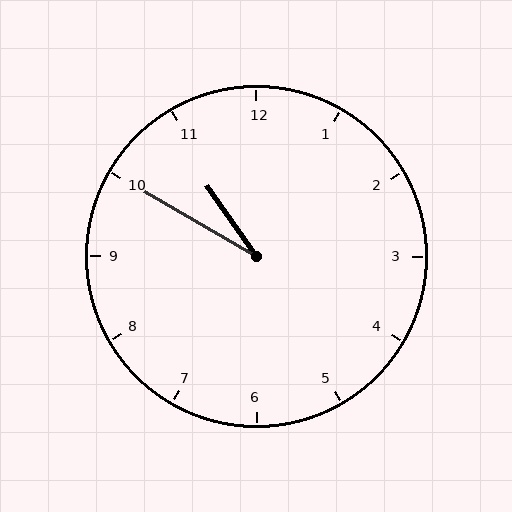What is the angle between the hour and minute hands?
Approximately 25 degrees.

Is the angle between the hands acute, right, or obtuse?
It is acute.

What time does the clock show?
10:50.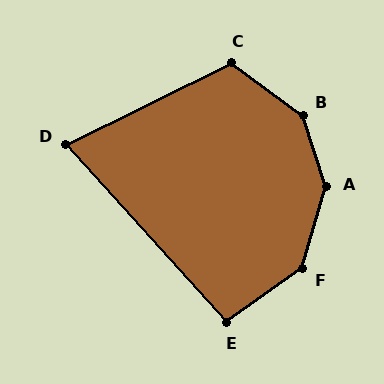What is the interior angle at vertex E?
Approximately 97 degrees (obtuse).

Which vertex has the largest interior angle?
A, at approximately 145 degrees.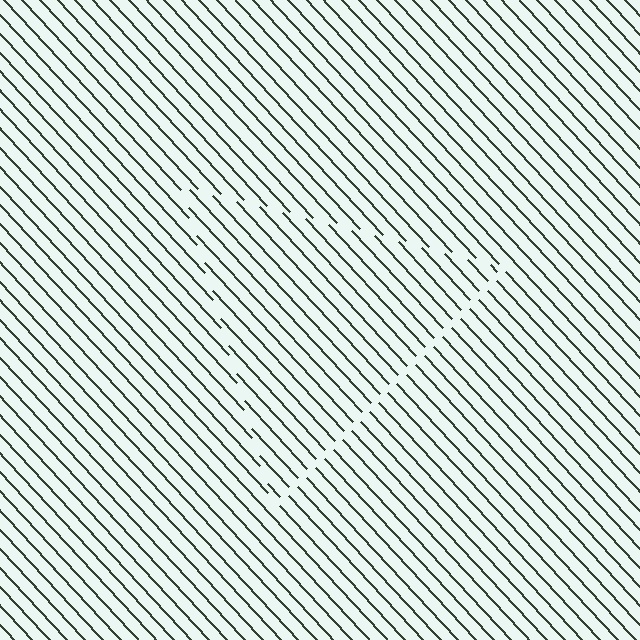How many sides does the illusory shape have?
3 sides — the line-ends trace a triangle.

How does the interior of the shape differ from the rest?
The interior of the shape contains the same grating, shifted by half a period — the contour is defined by the phase discontinuity where line-ends from the inner and outer gratings abut.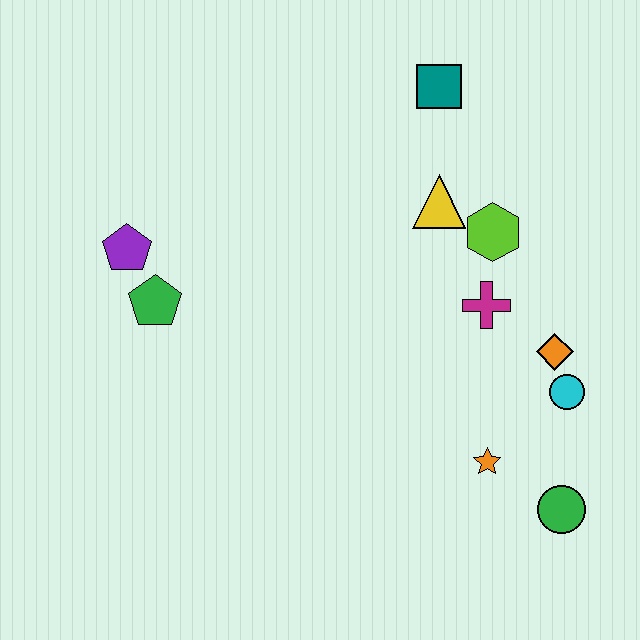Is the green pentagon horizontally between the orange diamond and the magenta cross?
No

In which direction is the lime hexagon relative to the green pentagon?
The lime hexagon is to the right of the green pentagon.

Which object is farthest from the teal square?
The green circle is farthest from the teal square.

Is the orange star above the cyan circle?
No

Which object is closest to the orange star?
The green circle is closest to the orange star.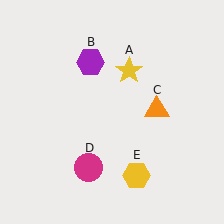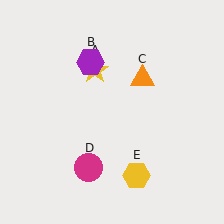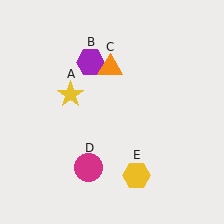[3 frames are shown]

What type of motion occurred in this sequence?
The yellow star (object A), orange triangle (object C) rotated counterclockwise around the center of the scene.